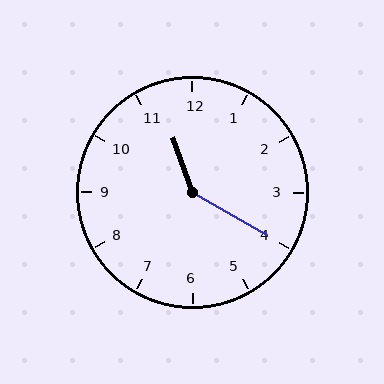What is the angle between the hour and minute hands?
Approximately 140 degrees.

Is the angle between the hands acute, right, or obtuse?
It is obtuse.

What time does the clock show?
11:20.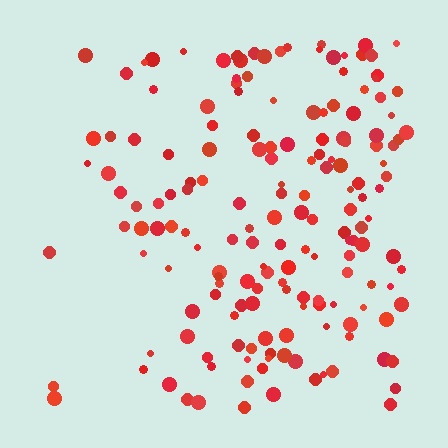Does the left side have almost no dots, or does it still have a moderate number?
Still a moderate number, just noticeably fewer than the right.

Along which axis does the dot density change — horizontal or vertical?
Horizontal.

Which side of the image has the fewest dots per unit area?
The left.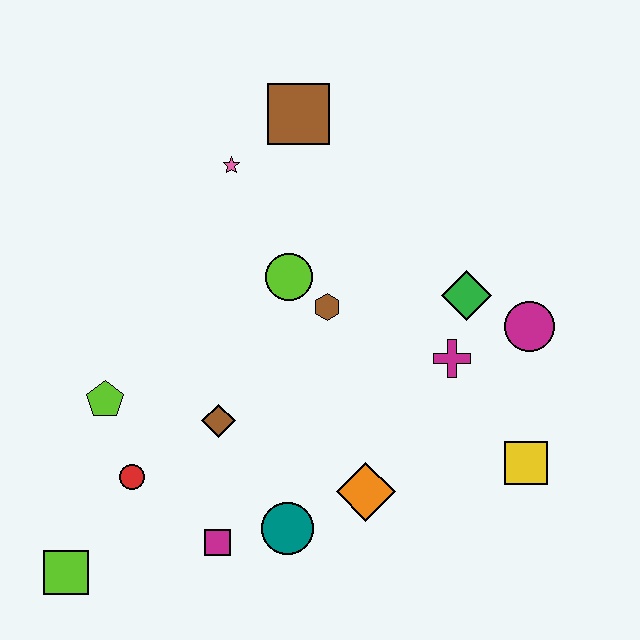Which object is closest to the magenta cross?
The green diamond is closest to the magenta cross.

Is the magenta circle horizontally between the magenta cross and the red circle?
No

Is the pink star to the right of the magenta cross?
No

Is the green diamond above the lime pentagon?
Yes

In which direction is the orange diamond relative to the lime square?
The orange diamond is to the right of the lime square.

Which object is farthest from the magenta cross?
The lime square is farthest from the magenta cross.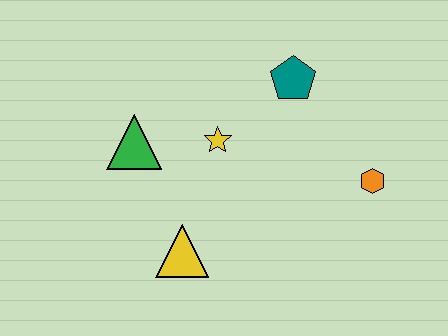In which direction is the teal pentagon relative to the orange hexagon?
The teal pentagon is above the orange hexagon.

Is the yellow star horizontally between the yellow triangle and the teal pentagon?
Yes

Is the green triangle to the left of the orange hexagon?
Yes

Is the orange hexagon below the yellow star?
Yes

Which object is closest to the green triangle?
The yellow star is closest to the green triangle.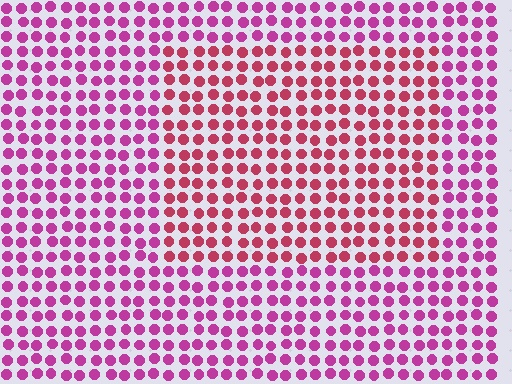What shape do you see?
I see a rectangle.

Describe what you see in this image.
The image is filled with small magenta elements in a uniform arrangement. A rectangle-shaped region is visible where the elements are tinted to a slightly different hue, forming a subtle color boundary.